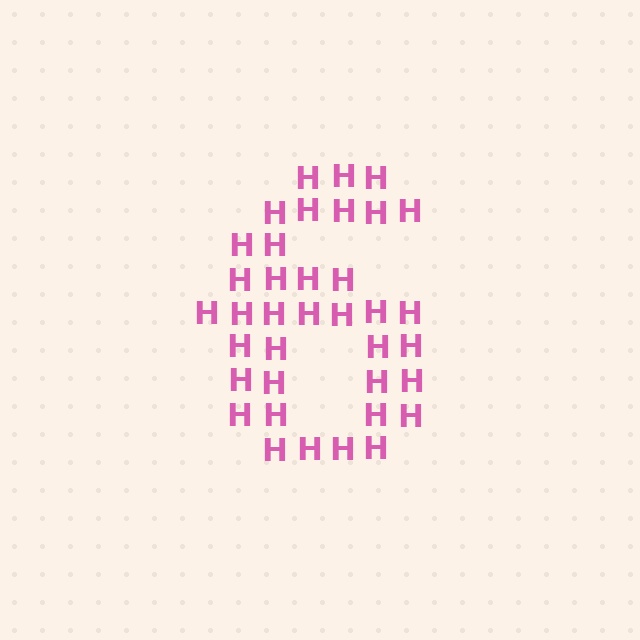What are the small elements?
The small elements are letter H's.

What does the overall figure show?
The overall figure shows the digit 6.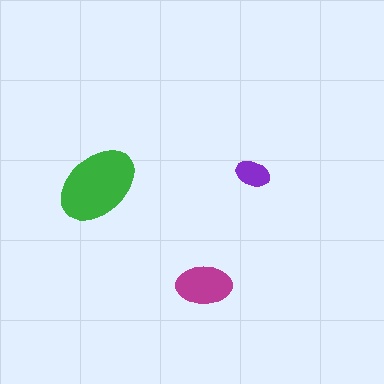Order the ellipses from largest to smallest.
the green one, the magenta one, the purple one.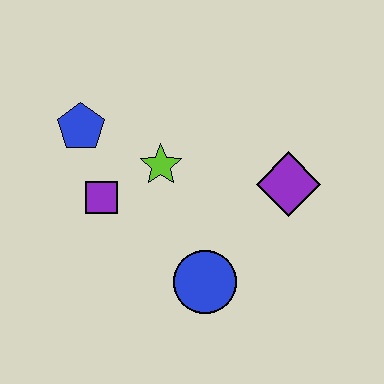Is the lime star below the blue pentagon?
Yes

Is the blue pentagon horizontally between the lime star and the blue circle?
No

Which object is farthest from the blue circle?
The blue pentagon is farthest from the blue circle.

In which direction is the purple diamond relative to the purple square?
The purple diamond is to the right of the purple square.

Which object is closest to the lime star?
The purple square is closest to the lime star.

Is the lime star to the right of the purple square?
Yes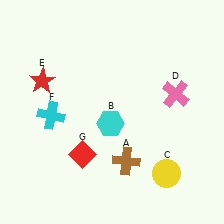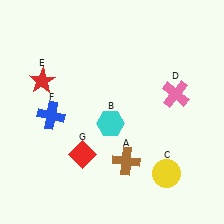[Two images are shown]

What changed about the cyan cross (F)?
In Image 1, F is cyan. In Image 2, it changed to blue.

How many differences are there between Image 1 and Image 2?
There is 1 difference between the two images.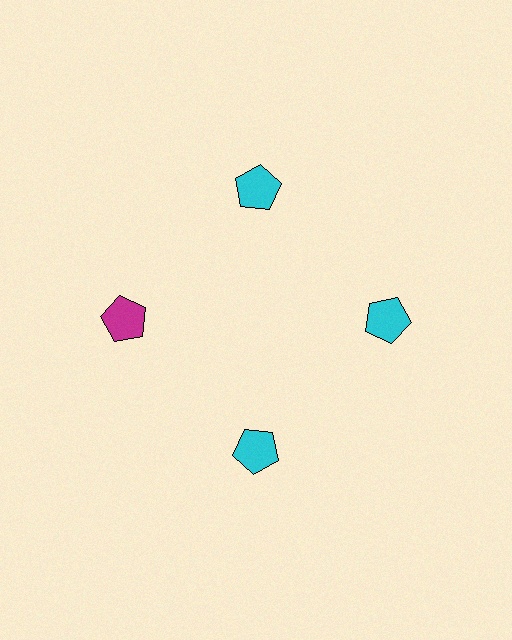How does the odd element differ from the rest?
It has a different color: magenta instead of cyan.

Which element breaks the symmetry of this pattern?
The magenta pentagon at roughly the 9 o'clock position breaks the symmetry. All other shapes are cyan pentagons.